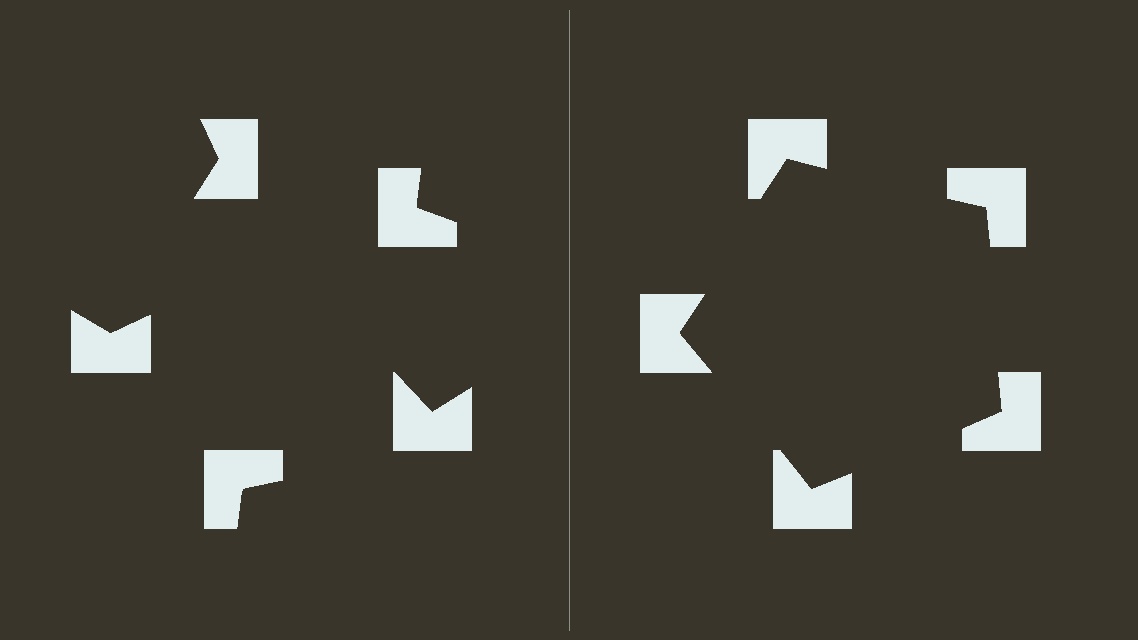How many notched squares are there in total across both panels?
10 — 5 on each side.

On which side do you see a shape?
An illusory pentagon appears on the right side. On the left side the wedge cuts are rotated, so no coherent shape forms.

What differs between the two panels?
The notched squares are positioned identically on both sides; only the wedge orientations differ. On the right they align to a pentagon; on the left they are misaligned.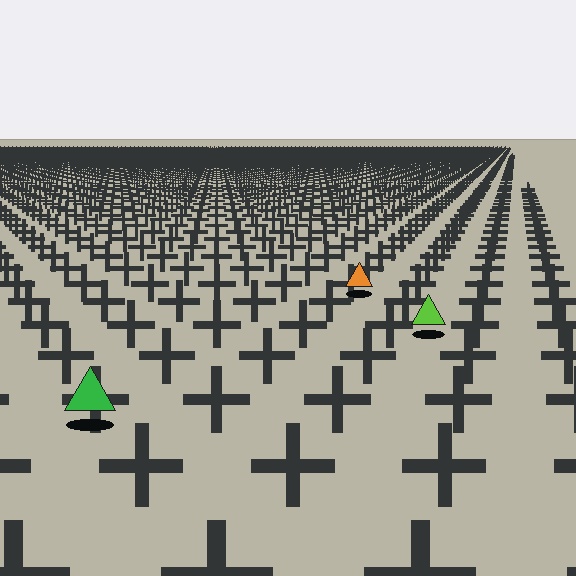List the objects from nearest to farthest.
From nearest to farthest: the green triangle, the lime triangle, the orange triangle.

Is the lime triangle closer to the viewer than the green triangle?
No. The green triangle is closer — you can tell from the texture gradient: the ground texture is coarser near it.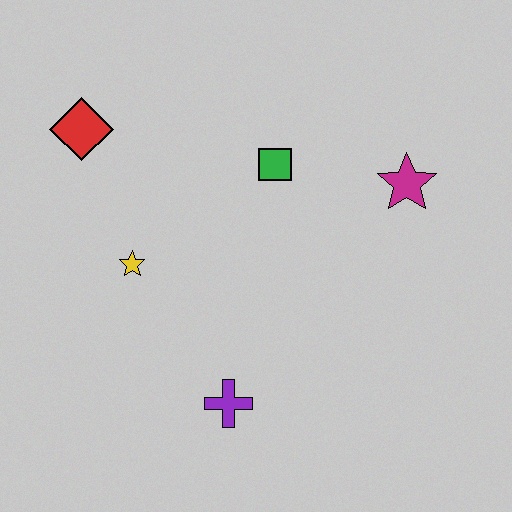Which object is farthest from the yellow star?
The magenta star is farthest from the yellow star.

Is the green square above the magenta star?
Yes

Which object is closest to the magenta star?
The green square is closest to the magenta star.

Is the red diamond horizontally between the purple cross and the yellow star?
No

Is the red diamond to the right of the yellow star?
No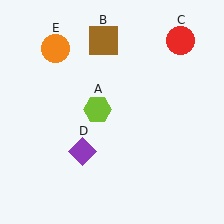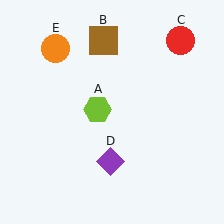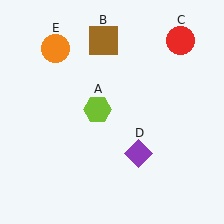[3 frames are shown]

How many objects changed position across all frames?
1 object changed position: purple diamond (object D).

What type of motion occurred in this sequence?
The purple diamond (object D) rotated counterclockwise around the center of the scene.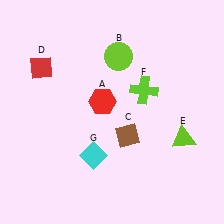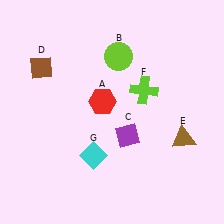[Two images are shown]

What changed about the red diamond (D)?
In Image 1, D is red. In Image 2, it changed to brown.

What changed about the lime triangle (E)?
In Image 1, E is lime. In Image 2, it changed to brown.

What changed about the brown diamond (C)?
In Image 1, C is brown. In Image 2, it changed to purple.